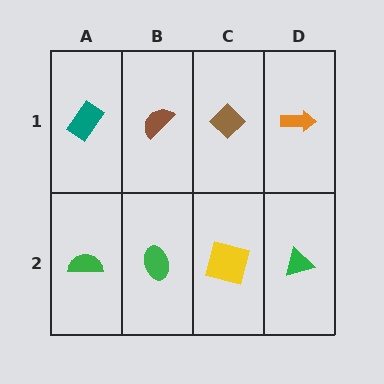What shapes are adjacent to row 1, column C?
A yellow square (row 2, column C), a brown semicircle (row 1, column B), an orange arrow (row 1, column D).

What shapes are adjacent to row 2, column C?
A brown diamond (row 1, column C), a green ellipse (row 2, column B), a green triangle (row 2, column D).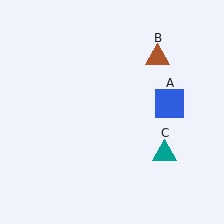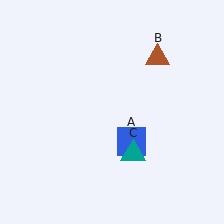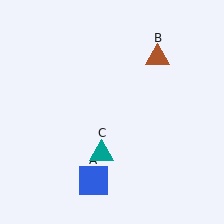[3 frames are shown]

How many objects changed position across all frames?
2 objects changed position: blue square (object A), teal triangle (object C).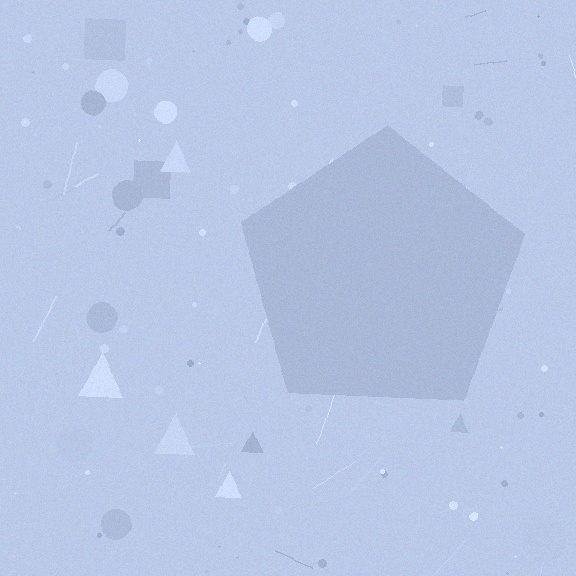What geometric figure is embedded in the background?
A pentagon is embedded in the background.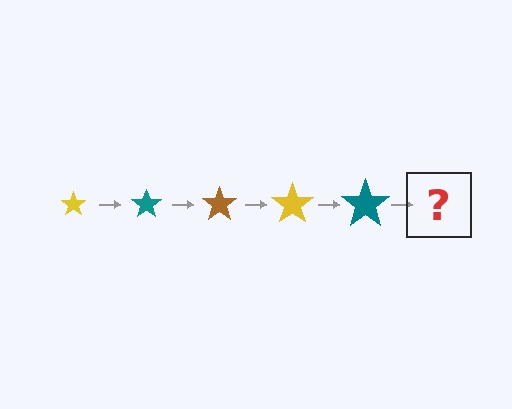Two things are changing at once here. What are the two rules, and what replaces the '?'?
The two rules are that the star grows larger each step and the color cycles through yellow, teal, and brown. The '?' should be a brown star, larger than the previous one.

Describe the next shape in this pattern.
It should be a brown star, larger than the previous one.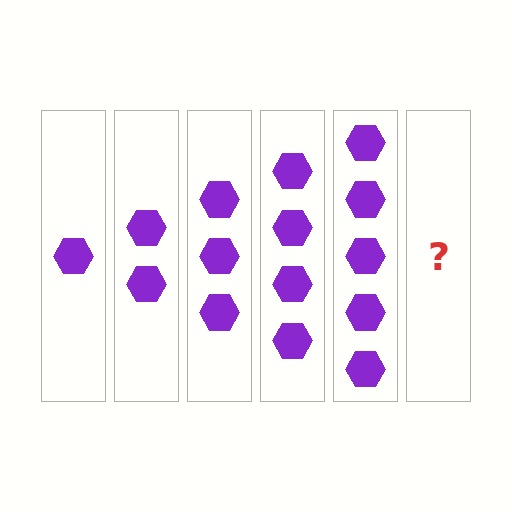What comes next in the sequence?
The next element should be 6 hexagons.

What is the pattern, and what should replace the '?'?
The pattern is that each step adds one more hexagon. The '?' should be 6 hexagons.